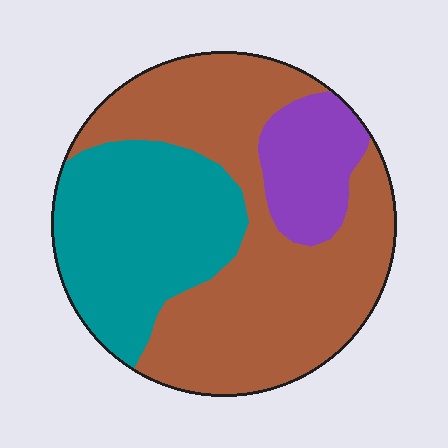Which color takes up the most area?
Brown, at roughly 55%.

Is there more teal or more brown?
Brown.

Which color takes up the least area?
Purple, at roughly 15%.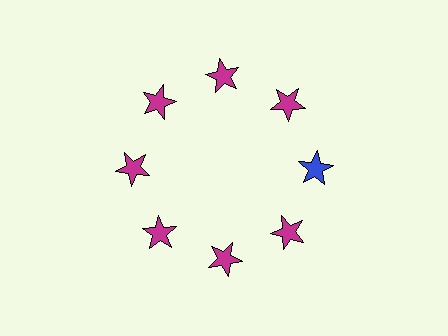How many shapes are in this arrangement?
There are 8 shapes arranged in a ring pattern.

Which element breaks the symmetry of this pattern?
The blue star at roughly the 3 o'clock position breaks the symmetry. All other shapes are magenta stars.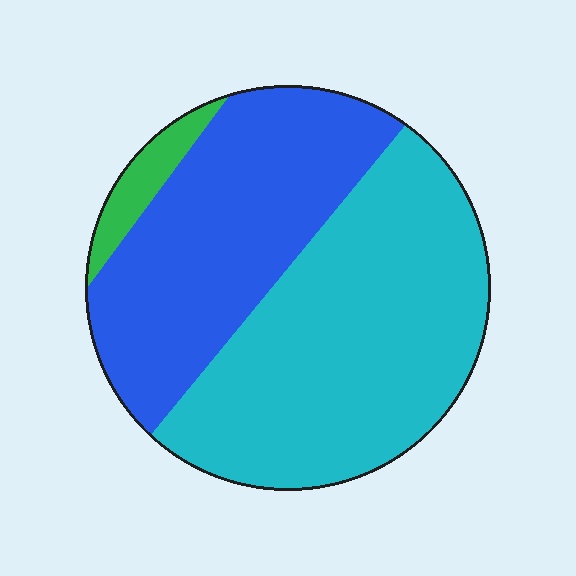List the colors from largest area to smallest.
From largest to smallest: cyan, blue, green.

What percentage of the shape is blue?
Blue takes up between a quarter and a half of the shape.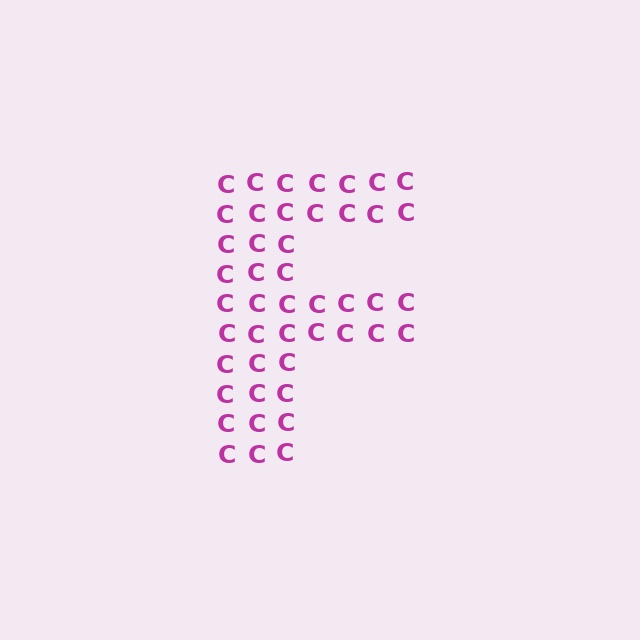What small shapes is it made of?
It is made of small letter C's.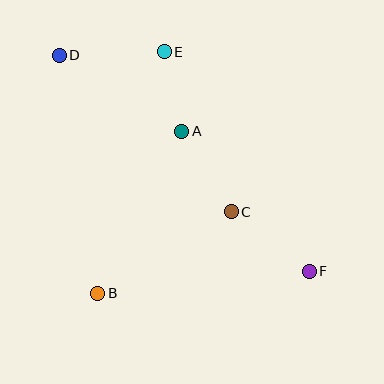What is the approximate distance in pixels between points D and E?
The distance between D and E is approximately 105 pixels.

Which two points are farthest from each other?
Points D and F are farthest from each other.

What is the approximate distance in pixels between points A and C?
The distance between A and C is approximately 94 pixels.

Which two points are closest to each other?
Points A and E are closest to each other.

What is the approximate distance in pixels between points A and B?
The distance between A and B is approximately 183 pixels.